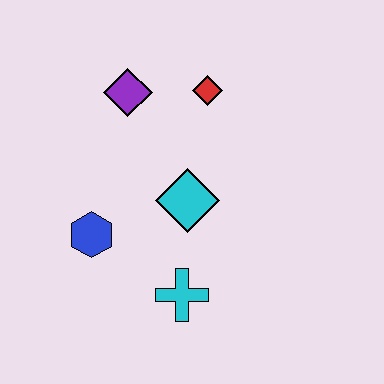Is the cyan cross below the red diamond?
Yes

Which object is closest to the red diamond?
The purple diamond is closest to the red diamond.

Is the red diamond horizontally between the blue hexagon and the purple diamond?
No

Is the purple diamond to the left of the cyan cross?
Yes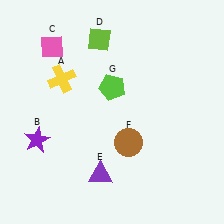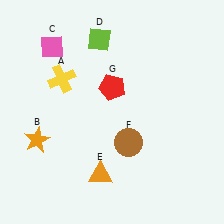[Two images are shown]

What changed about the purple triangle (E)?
In Image 1, E is purple. In Image 2, it changed to orange.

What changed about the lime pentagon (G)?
In Image 1, G is lime. In Image 2, it changed to red.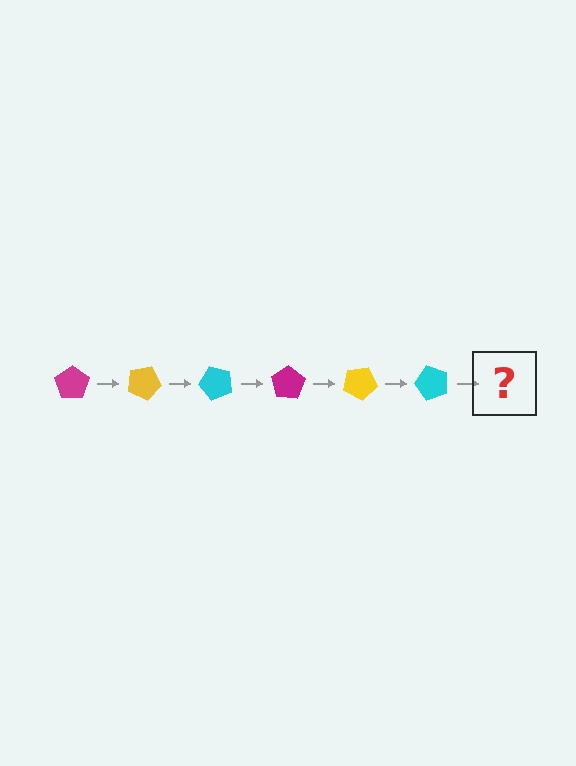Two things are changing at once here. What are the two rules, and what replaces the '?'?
The two rules are that it rotates 25 degrees each step and the color cycles through magenta, yellow, and cyan. The '?' should be a magenta pentagon, rotated 150 degrees from the start.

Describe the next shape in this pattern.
It should be a magenta pentagon, rotated 150 degrees from the start.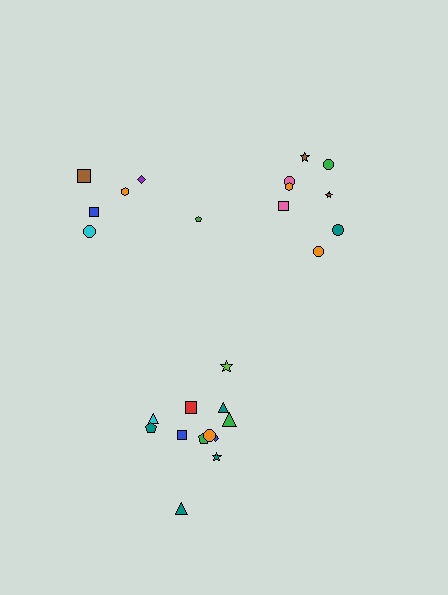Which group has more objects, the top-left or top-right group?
The top-right group.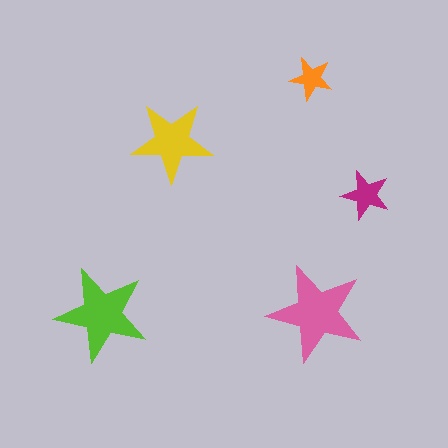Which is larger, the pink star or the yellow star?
The pink one.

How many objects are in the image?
There are 5 objects in the image.